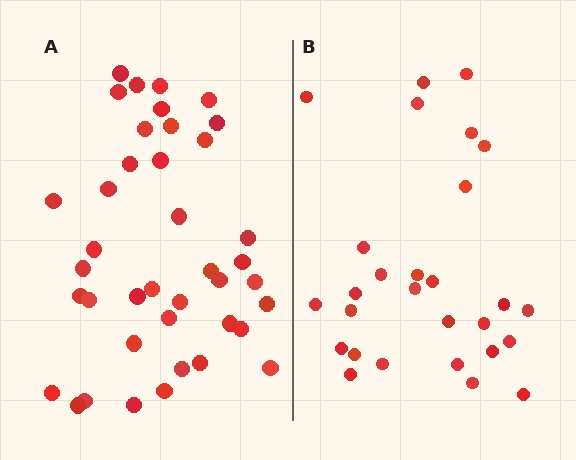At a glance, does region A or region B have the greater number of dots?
Region A (the left region) has more dots.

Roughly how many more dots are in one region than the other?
Region A has roughly 12 or so more dots than region B.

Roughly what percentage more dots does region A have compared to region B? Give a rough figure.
About 45% more.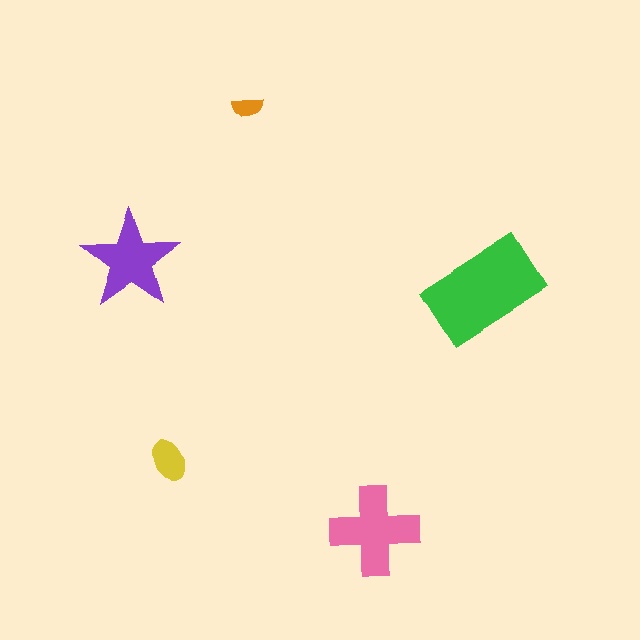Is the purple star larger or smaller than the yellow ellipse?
Larger.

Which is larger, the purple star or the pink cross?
The pink cross.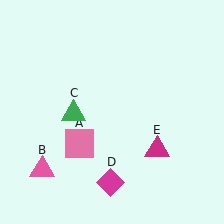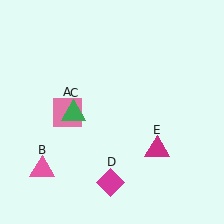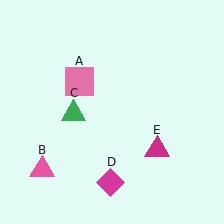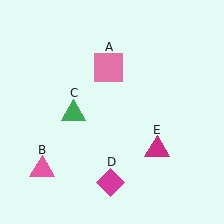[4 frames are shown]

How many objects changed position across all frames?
1 object changed position: pink square (object A).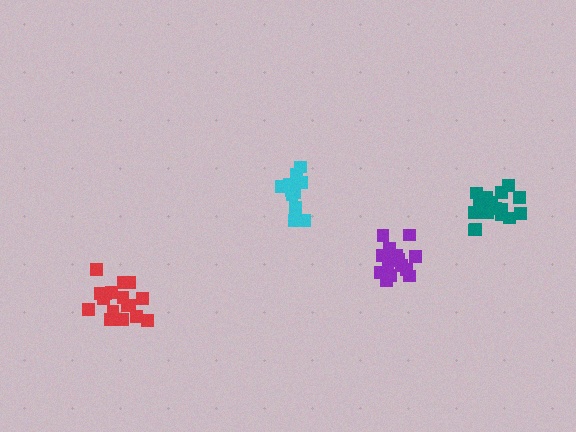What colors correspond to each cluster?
The clusters are colored: red, cyan, teal, purple.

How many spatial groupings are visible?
There are 4 spatial groupings.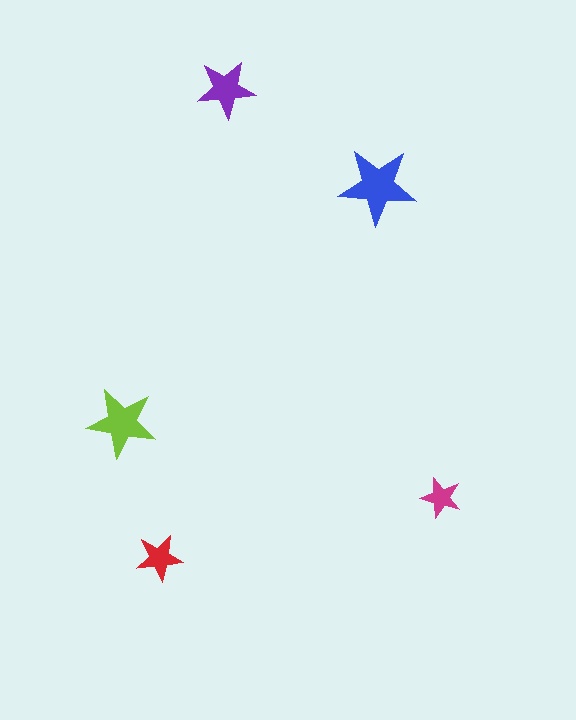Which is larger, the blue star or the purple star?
The blue one.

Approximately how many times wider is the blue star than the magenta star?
About 2 times wider.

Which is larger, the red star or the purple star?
The purple one.